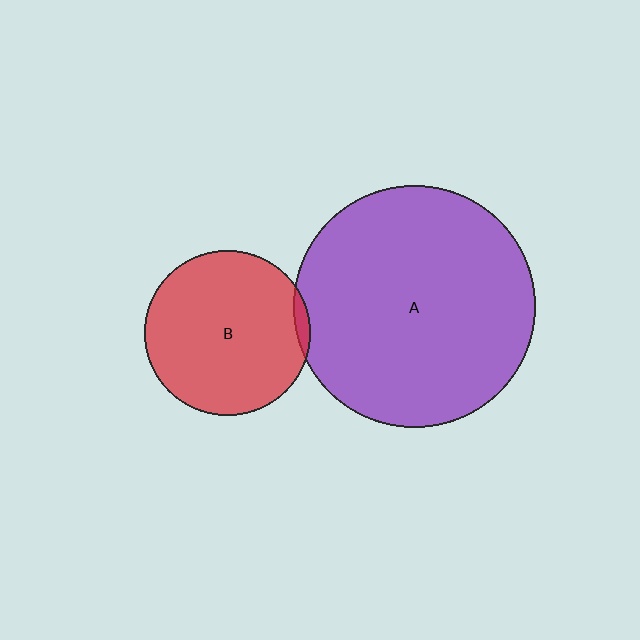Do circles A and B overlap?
Yes.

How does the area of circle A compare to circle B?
Approximately 2.1 times.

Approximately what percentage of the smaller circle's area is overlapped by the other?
Approximately 5%.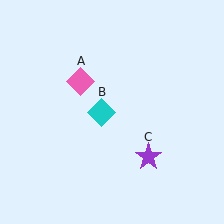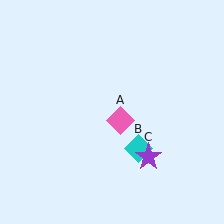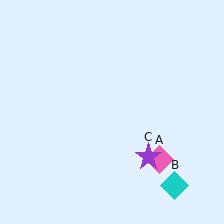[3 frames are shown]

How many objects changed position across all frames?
2 objects changed position: pink diamond (object A), cyan diamond (object B).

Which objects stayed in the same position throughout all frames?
Purple star (object C) remained stationary.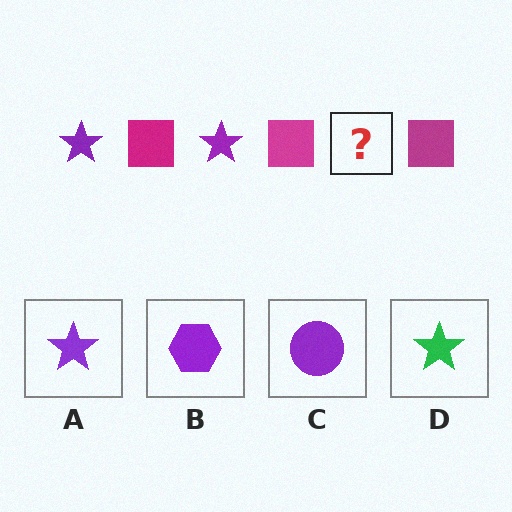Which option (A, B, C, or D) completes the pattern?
A.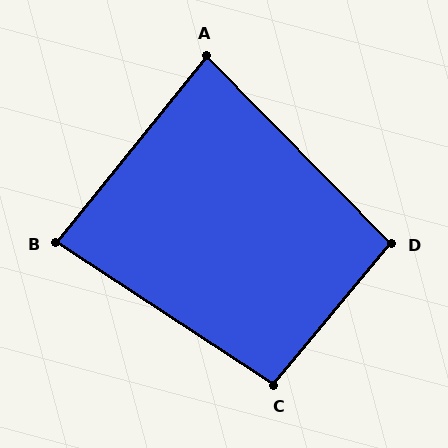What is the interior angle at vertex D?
Approximately 95 degrees (obtuse).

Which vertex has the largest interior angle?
C, at approximately 96 degrees.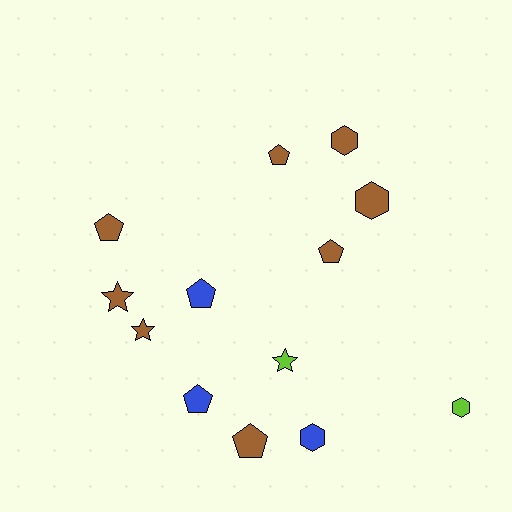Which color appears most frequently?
Brown, with 8 objects.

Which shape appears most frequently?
Pentagon, with 6 objects.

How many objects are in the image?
There are 13 objects.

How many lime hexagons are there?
There is 1 lime hexagon.